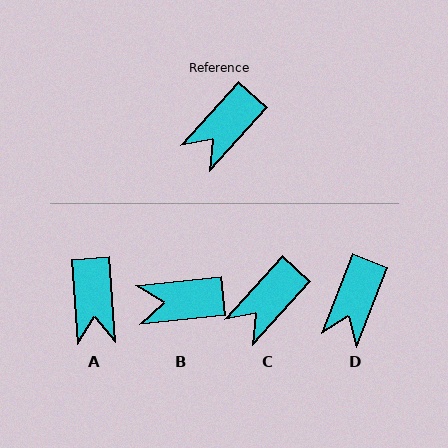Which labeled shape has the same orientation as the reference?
C.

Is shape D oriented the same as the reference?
No, it is off by about 21 degrees.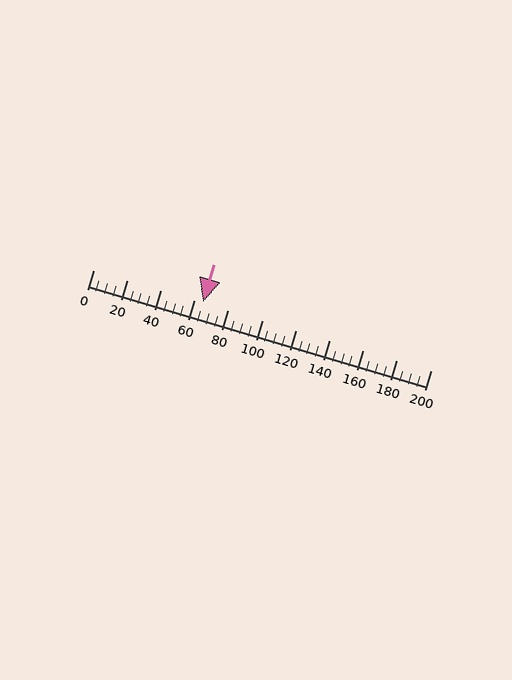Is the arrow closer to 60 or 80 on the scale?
The arrow is closer to 60.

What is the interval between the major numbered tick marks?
The major tick marks are spaced 20 units apart.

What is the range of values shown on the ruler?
The ruler shows values from 0 to 200.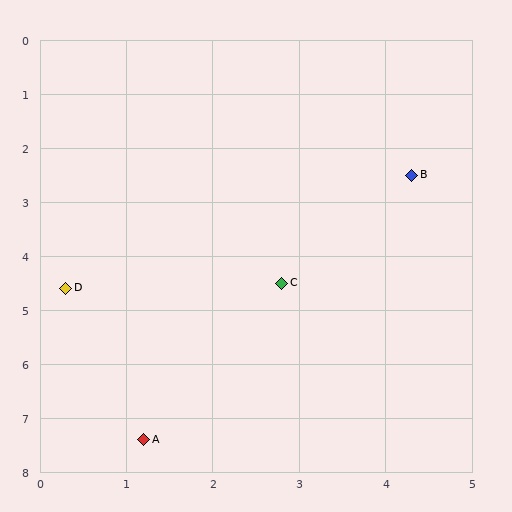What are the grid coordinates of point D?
Point D is at approximately (0.3, 4.6).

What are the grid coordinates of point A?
Point A is at approximately (1.2, 7.4).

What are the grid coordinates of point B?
Point B is at approximately (4.3, 2.5).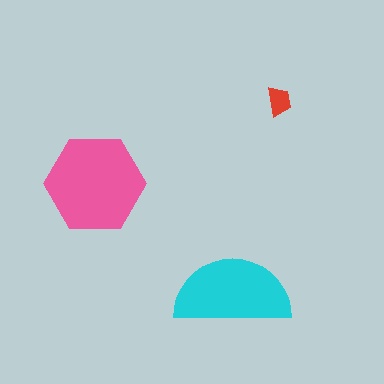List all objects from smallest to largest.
The red trapezoid, the cyan semicircle, the pink hexagon.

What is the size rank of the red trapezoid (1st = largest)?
3rd.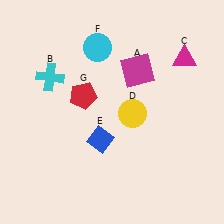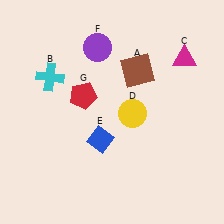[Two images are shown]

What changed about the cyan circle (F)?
In Image 1, F is cyan. In Image 2, it changed to purple.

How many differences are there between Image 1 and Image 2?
There are 2 differences between the two images.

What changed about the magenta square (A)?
In Image 1, A is magenta. In Image 2, it changed to brown.